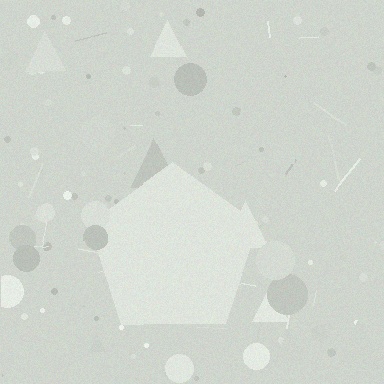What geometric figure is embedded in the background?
A pentagon is embedded in the background.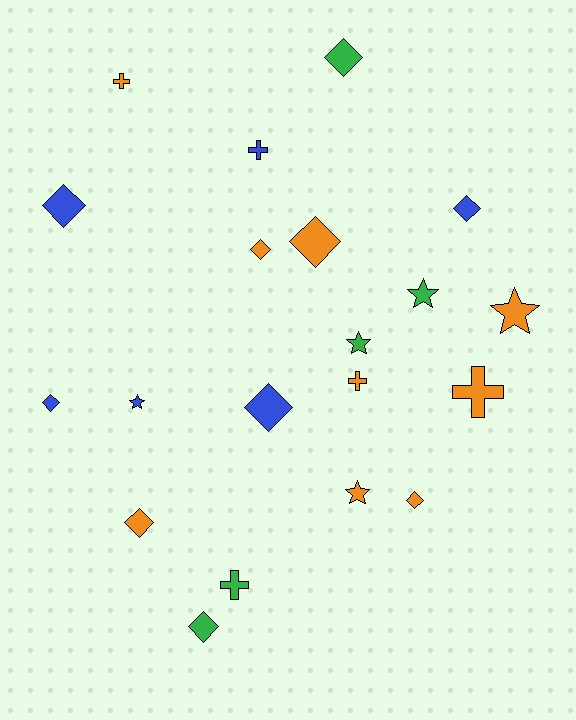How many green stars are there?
There are 2 green stars.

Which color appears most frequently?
Orange, with 9 objects.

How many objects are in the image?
There are 20 objects.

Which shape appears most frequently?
Diamond, with 10 objects.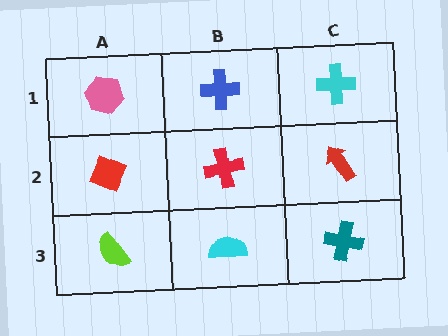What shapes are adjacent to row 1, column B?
A red cross (row 2, column B), a pink hexagon (row 1, column A), a cyan cross (row 1, column C).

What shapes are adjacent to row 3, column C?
A red arrow (row 2, column C), a cyan semicircle (row 3, column B).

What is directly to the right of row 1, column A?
A blue cross.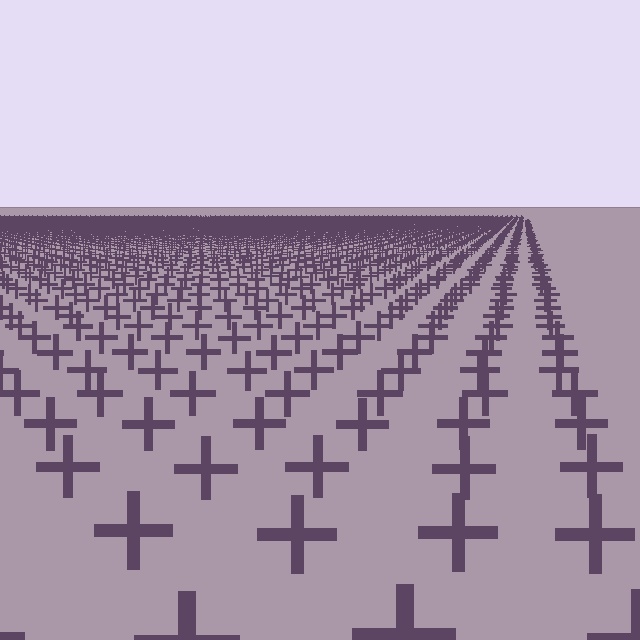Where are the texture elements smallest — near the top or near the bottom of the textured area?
Near the top.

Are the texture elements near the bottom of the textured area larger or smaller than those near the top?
Larger. Near the bottom, elements are closer to the viewer and appear at a bigger on-screen size.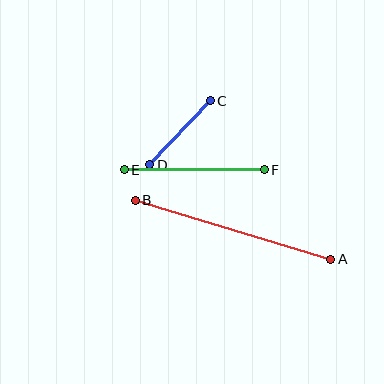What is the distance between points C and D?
The distance is approximately 88 pixels.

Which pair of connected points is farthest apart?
Points A and B are farthest apart.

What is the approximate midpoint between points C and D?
The midpoint is at approximately (180, 133) pixels.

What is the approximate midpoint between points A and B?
The midpoint is at approximately (233, 230) pixels.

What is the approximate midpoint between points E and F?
The midpoint is at approximately (194, 170) pixels.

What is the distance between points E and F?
The distance is approximately 140 pixels.